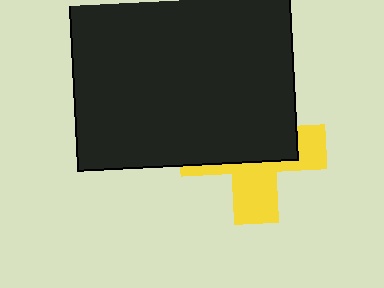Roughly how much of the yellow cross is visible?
A small part of it is visible (roughly 43%).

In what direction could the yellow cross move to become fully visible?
The yellow cross could move down. That would shift it out from behind the black square entirely.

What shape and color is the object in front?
The object in front is a black square.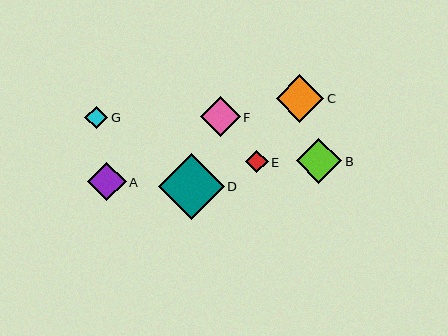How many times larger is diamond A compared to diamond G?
Diamond A is approximately 1.7 times the size of diamond G.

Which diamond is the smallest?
Diamond E is the smallest with a size of approximately 22 pixels.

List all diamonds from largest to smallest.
From largest to smallest: D, C, B, F, A, G, E.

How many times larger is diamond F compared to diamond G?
Diamond F is approximately 1.8 times the size of diamond G.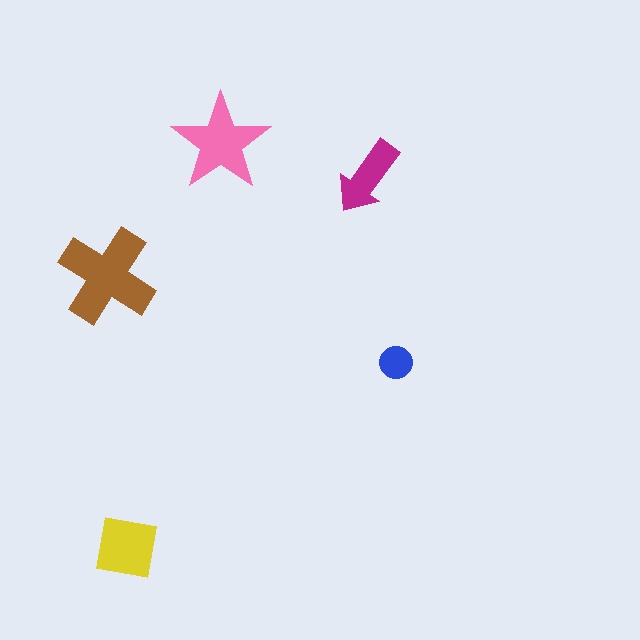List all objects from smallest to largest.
The blue circle, the magenta arrow, the yellow square, the pink star, the brown cross.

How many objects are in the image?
There are 5 objects in the image.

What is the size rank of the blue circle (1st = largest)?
5th.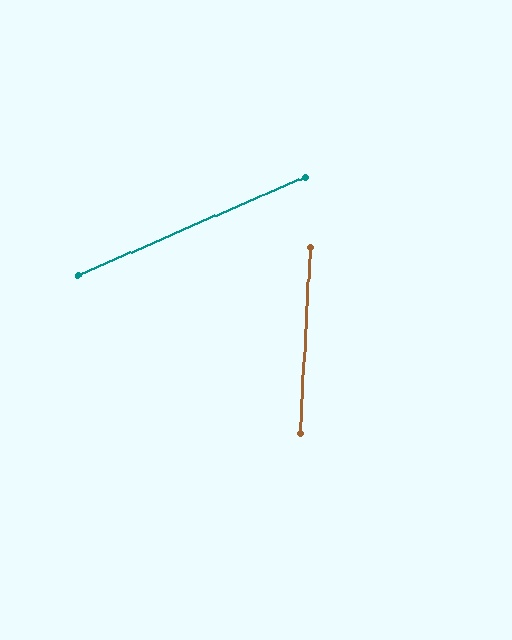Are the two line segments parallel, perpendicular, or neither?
Neither parallel nor perpendicular — they differ by about 63°.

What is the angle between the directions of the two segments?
Approximately 63 degrees.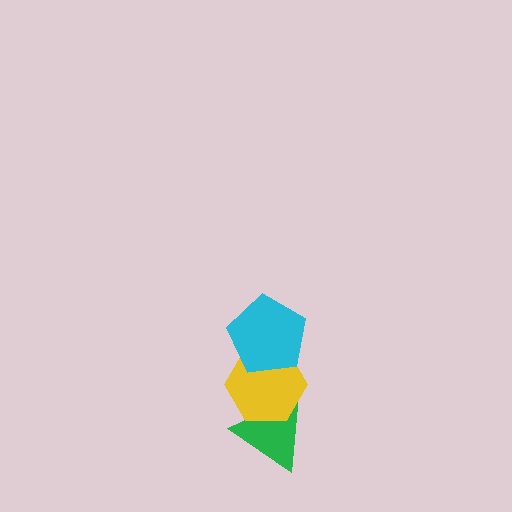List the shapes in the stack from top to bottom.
From top to bottom: the cyan pentagon, the yellow hexagon, the green triangle.